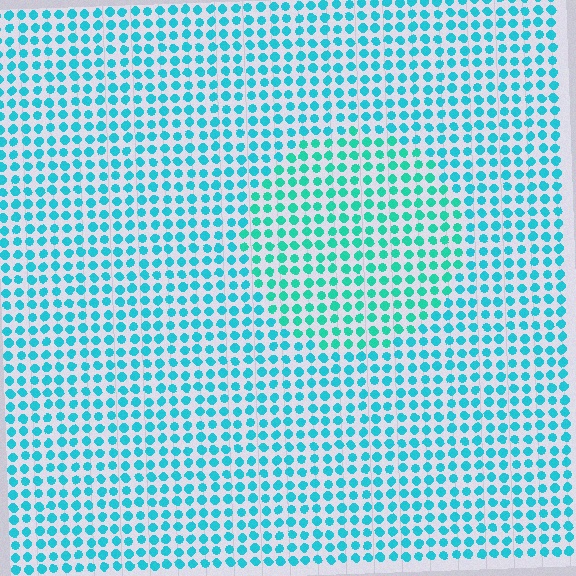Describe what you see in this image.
The image is filled with small cyan elements in a uniform arrangement. A circle-shaped region is visible where the elements are tinted to a slightly different hue, forming a subtle color boundary.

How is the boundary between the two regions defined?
The boundary is defined purely by a slight shift in hue (about 20 degrees). Spacing, size, and orientation are identical on both sides.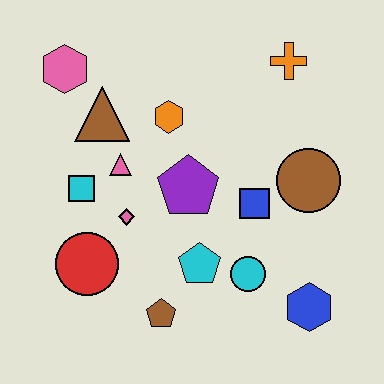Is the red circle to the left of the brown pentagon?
Yes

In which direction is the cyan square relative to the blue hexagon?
The cyan square is to the left of the blue hexagon.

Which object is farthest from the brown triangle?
The blue hexagon is farthest from the brown triangle.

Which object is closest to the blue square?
The brown circle is closest to the blue square.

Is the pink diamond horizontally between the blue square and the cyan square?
Yes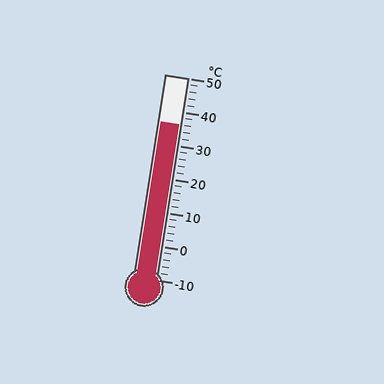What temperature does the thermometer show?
The thermometer shows approximately 36°C.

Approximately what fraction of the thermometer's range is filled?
The thermometer is filled to approximately 75% of its range.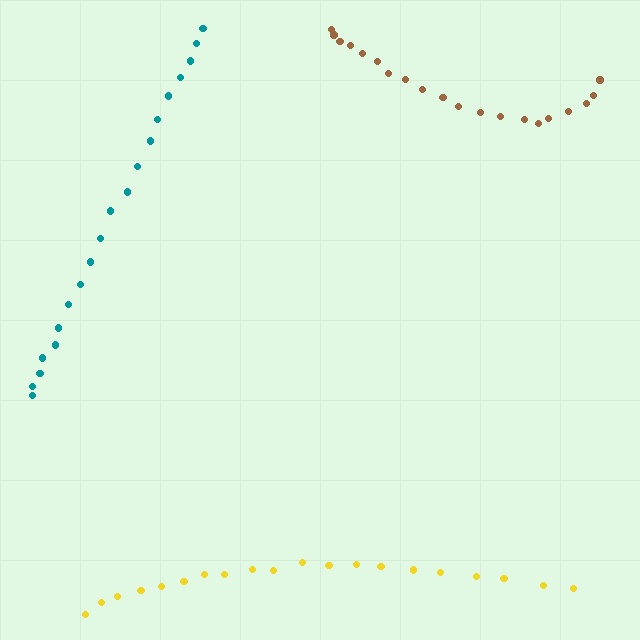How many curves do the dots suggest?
There are 3 distinct paths.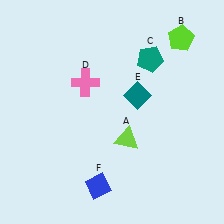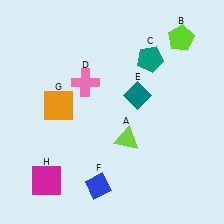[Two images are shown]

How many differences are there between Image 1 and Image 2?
There are 2 differences between the two images.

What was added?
An orange square (G), a magenta square (H) were added in Image 2.